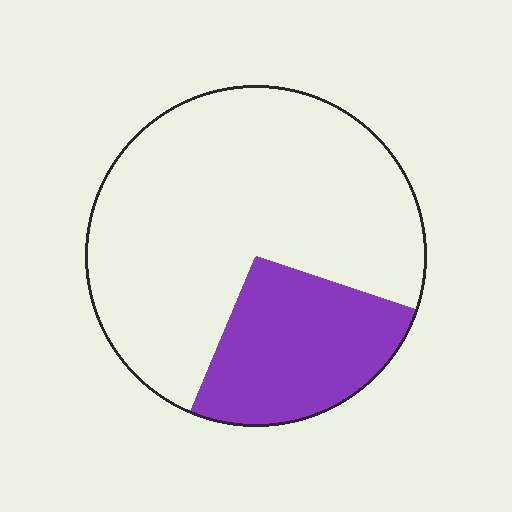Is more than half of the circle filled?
No.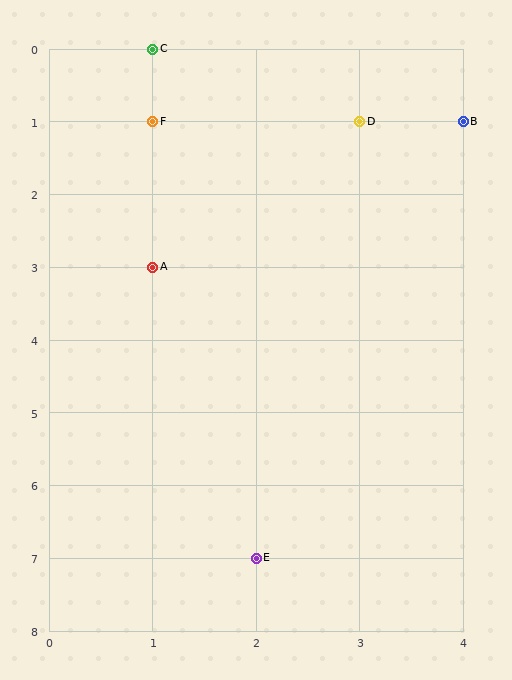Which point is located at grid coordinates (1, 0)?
Point C is at (1, 0).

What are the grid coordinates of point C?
Point C is at grid coordinates (1, 0).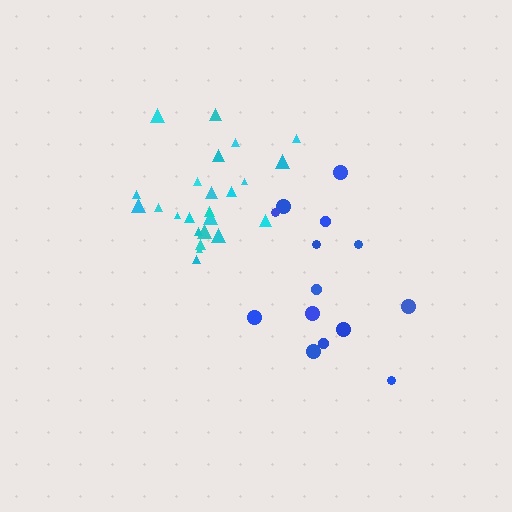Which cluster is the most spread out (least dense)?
Blue.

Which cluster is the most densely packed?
Cyan.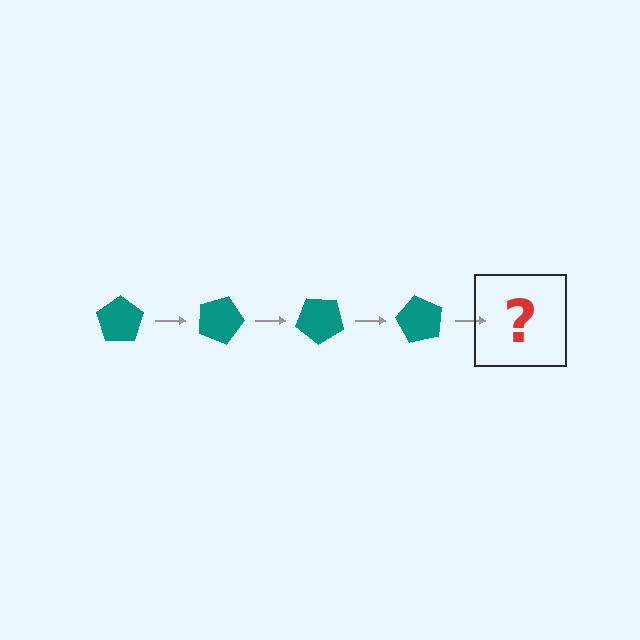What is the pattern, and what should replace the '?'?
The pattern is that the pentagon rotates 20 degrees each step. The '?' should be a teal pentagon rotated 80 degrees.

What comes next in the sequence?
The next element should be a teal pentagon rotated 80 degrees.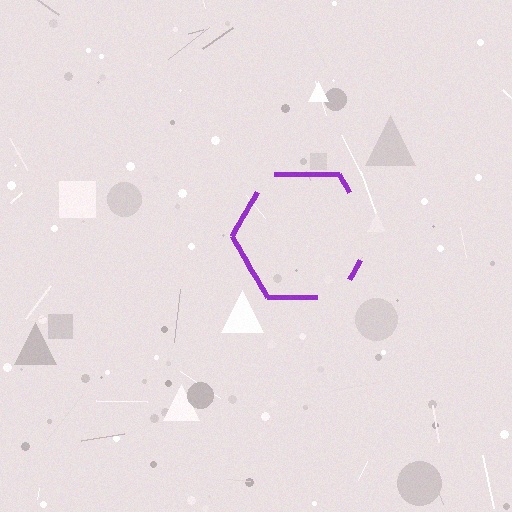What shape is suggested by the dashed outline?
The dashed outline suggests a hexagon.